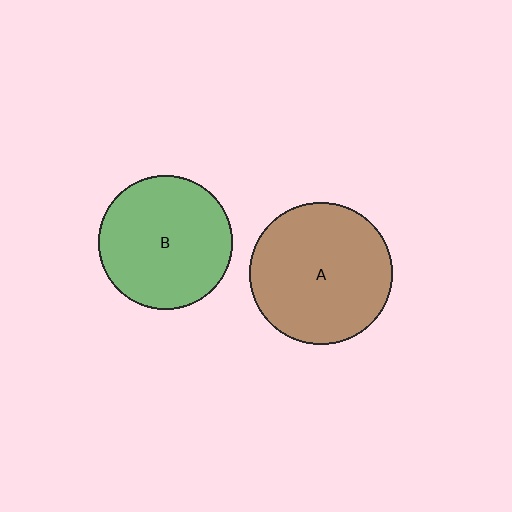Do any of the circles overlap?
No, none of the circles overlap.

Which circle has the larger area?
Circle A (brown).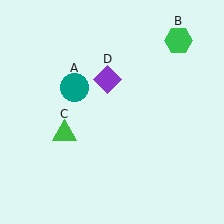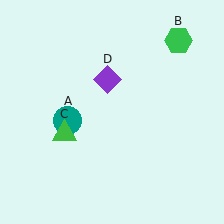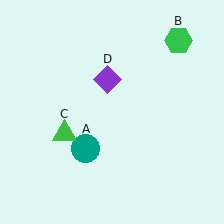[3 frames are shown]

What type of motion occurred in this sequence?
The teal circle (object A) rotated counterclockwise around the center of the scene.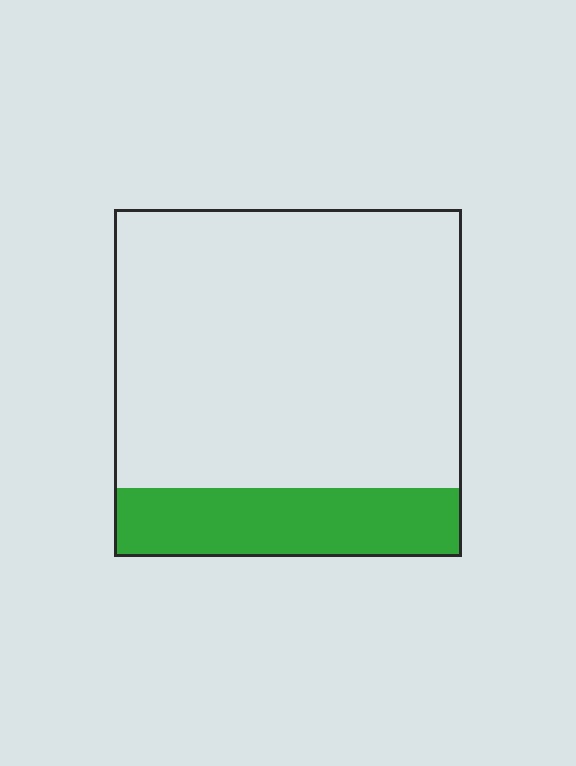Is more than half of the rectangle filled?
No.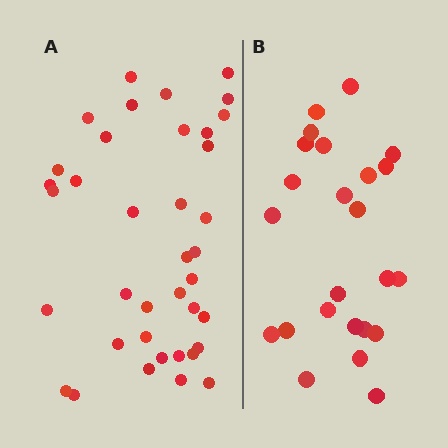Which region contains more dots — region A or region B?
Region A (the left region) has more dots.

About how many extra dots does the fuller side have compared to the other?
Region A has approximately 15 more dots than region B.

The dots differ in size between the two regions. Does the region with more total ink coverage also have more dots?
No. Region B has more total ink coverage because its dots are larger, but region A actually contains more individual dots. Total area can be misleading — the number of items is what matters here.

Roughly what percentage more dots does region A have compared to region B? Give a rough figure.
About 60% more.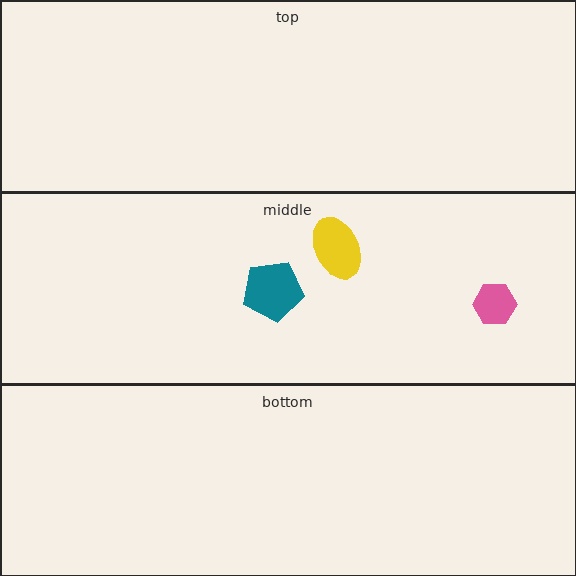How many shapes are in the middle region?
3.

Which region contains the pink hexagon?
The middle region.